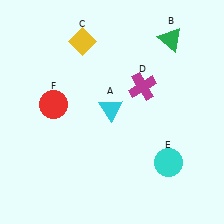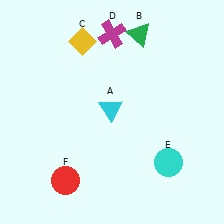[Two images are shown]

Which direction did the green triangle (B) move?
The green triangle (B) moved left.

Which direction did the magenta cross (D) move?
The magenta cross (D) moved up.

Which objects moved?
The objects that moved are: the green triangle (B), the magenta cross (D), the red circle (F).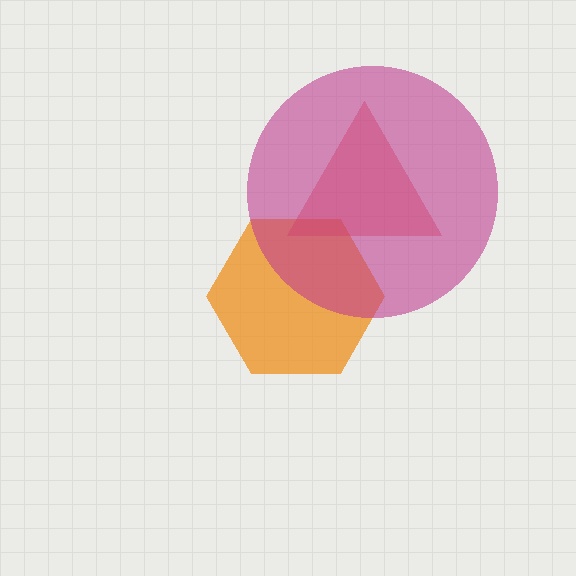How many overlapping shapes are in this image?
There are 3 overlapping shapes in the image.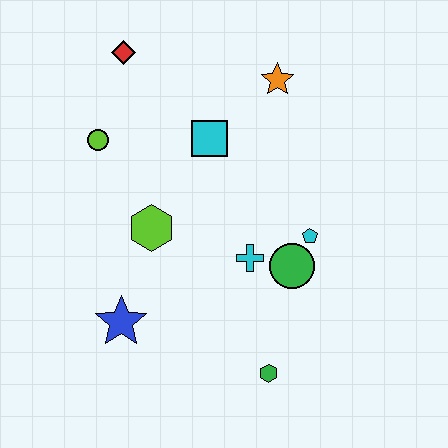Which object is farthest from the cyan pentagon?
The red diamond is farthest from the cyan pentagon.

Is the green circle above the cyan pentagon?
No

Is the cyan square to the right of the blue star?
Yes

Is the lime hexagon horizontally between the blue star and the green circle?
Yes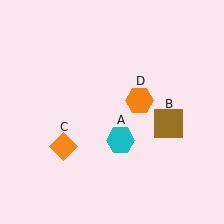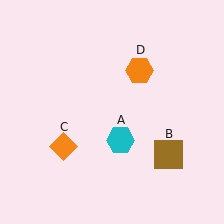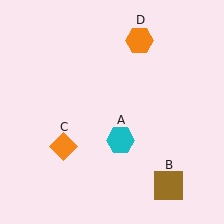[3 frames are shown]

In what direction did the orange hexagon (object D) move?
The orange hexagon (object D) moved up.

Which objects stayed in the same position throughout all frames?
Cyan hexagon (object A) and orange diamond (object C) remained stationary.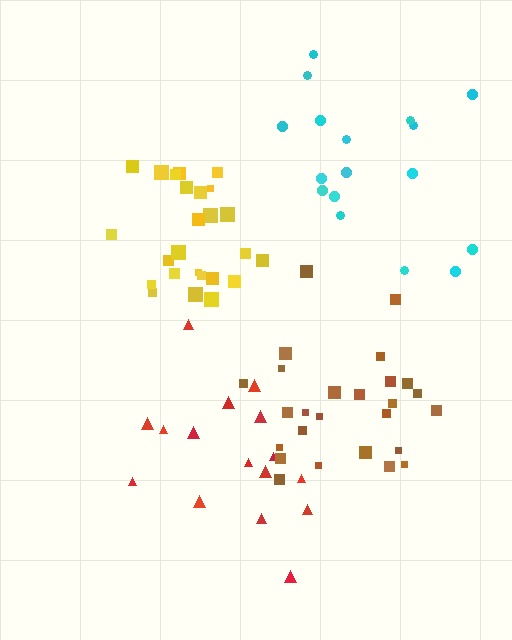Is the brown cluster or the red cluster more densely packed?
Brown.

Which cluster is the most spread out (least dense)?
Red.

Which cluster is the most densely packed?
Yellow.